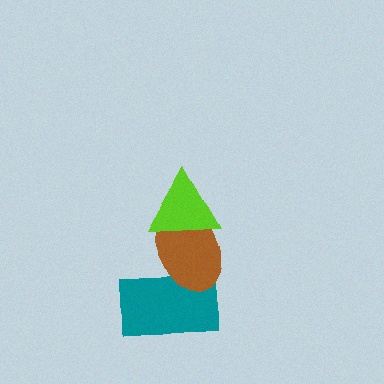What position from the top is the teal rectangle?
The teal rectangle is 3rd from the top.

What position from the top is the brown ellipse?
The brown ellipse is 2nd from the top.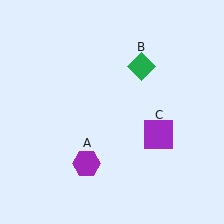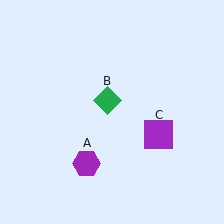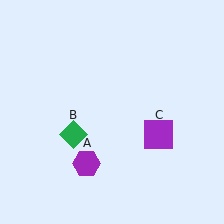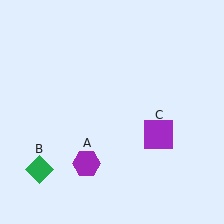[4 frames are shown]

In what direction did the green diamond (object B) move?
The green diamond (object B) moved down and to the left.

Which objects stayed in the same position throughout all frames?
Purple hexagon (object A) and purple square (object C) remained stationary.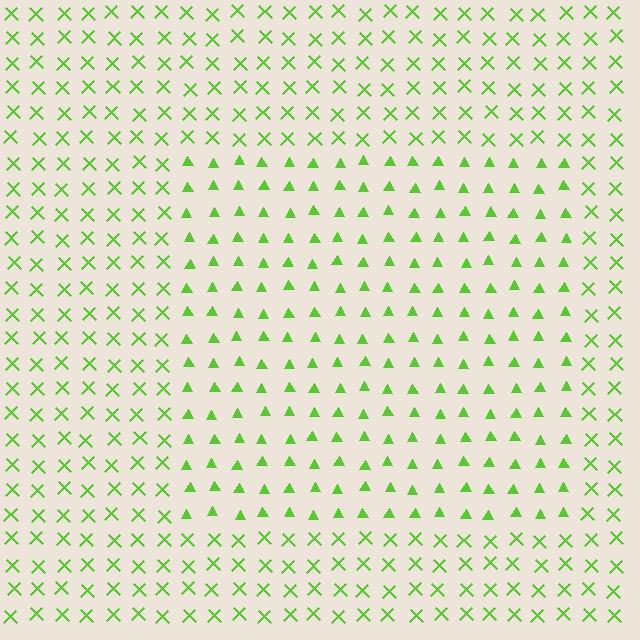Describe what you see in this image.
The image is filled with small lime elements arranged in a uniform grid. A rectangle-shaped region contains triangles, while the surrounding area contains X marks. The boundary is defined purely by the change in element shape.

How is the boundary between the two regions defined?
The boundary is defined by a change in element shape: triangles inside vs. X marks outside. All elements share the same color and spacing.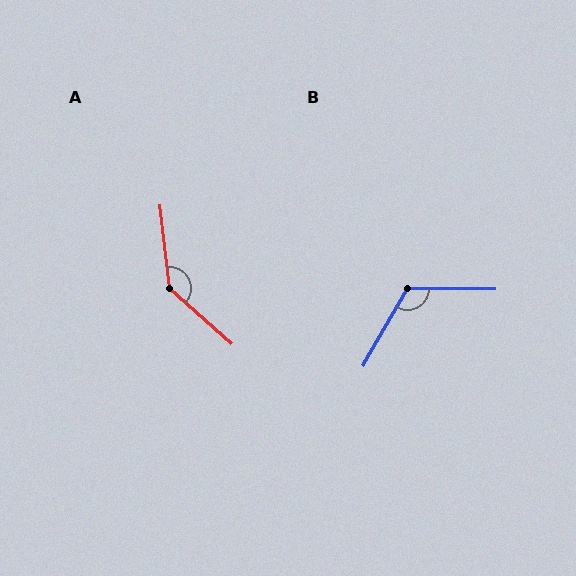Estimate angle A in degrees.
Approximately 138 degrees.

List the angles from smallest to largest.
B (119°), A (138°).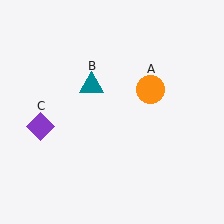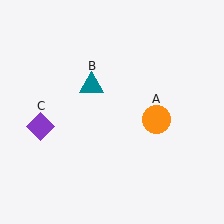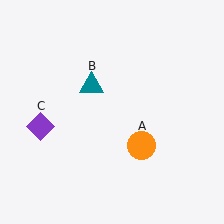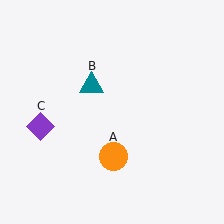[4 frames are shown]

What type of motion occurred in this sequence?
The orange circle (object A) rotated clockwise around the center of the scene.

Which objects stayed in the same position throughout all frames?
Teal triangle (object B) and purple diamond (object C) remained stationary.